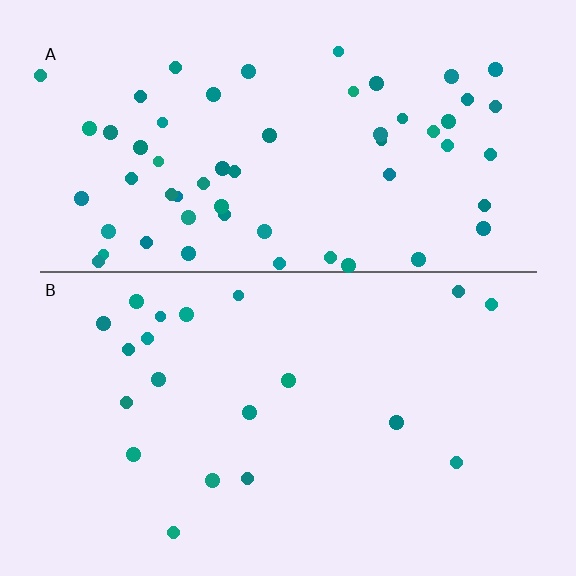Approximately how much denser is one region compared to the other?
Approximately 2.9× — region A over region B.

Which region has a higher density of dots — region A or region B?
A (the top).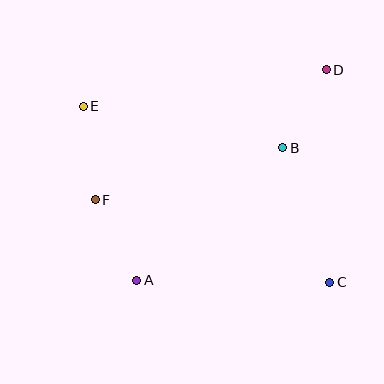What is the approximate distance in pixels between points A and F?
The distance between A and F is approximately 91 pixels.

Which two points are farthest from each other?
Points C and E are farthest from each other.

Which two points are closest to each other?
Points B and D are closest to each other.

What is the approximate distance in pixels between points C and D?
The distance between C and D is approximately 213 pixels.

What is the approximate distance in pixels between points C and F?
The distance between C and F is approximately 249 pixels.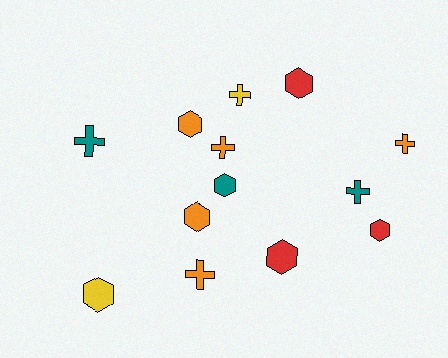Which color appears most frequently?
Orange, with 5 objects.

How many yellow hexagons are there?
There is 1 yellow hexagon.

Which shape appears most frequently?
Hexagon, with 7 objects.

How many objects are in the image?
There are 13 objects.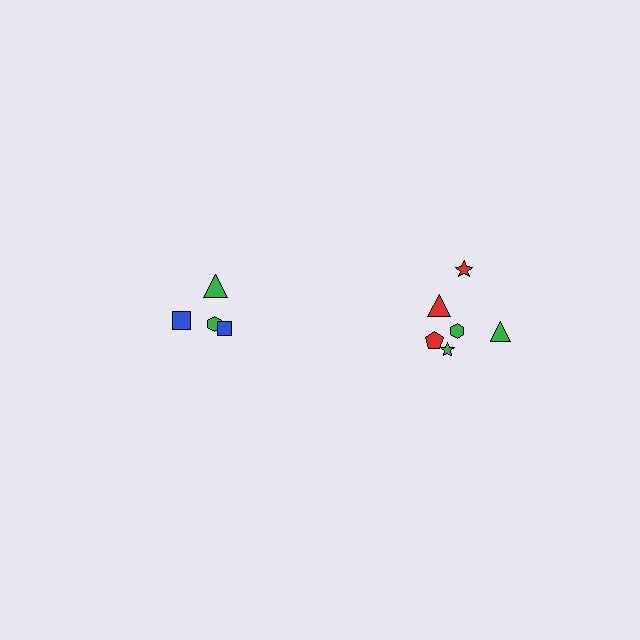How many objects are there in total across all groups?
There are 10 objects.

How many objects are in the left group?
There are 4 objects.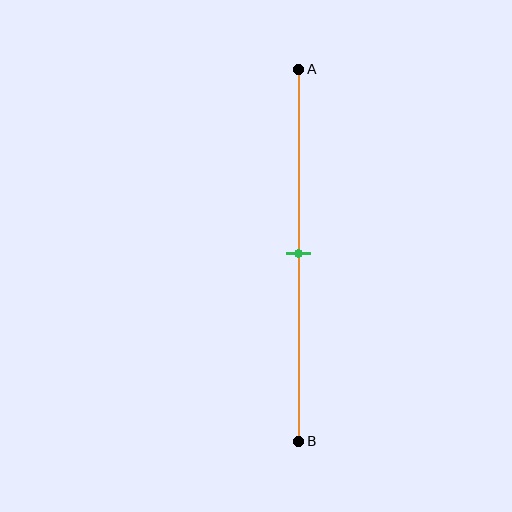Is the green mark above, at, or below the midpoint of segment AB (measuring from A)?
The green mark is approximately at the midpoint of segment AB.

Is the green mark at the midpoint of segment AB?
Yes, the mark is approximately at the midpoint.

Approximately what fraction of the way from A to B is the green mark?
The green mark is approximately 50% of the way from A to B.